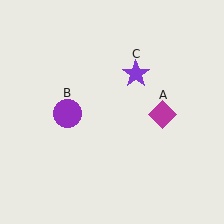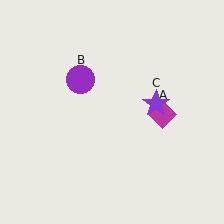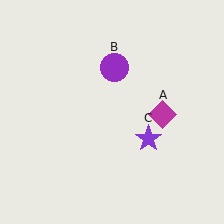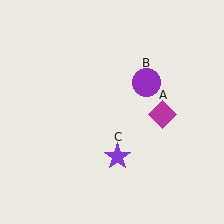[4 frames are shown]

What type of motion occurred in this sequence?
The purple circle (object B), purple star (object C) rotated clockwise around the center of the scene.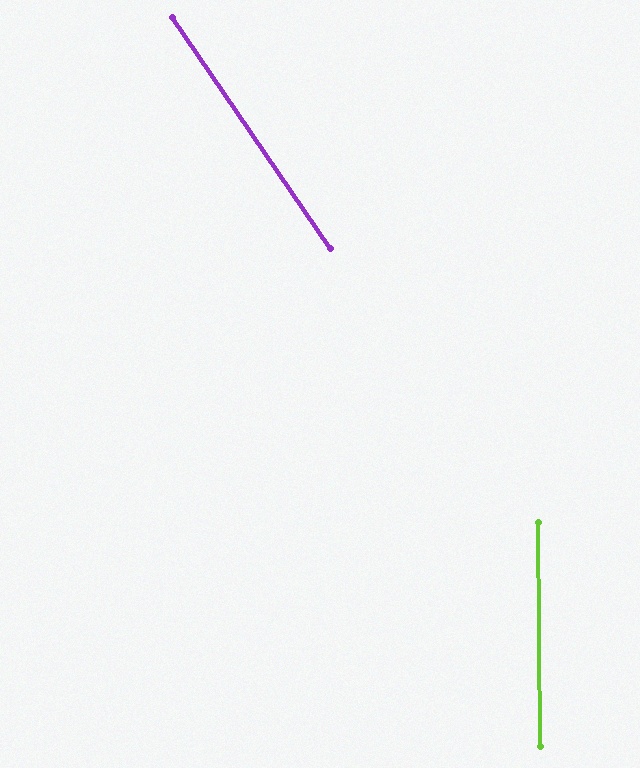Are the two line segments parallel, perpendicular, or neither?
Neither parallel nor perpendicular — they differ by about 34°.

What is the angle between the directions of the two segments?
Approximately 34 degrees.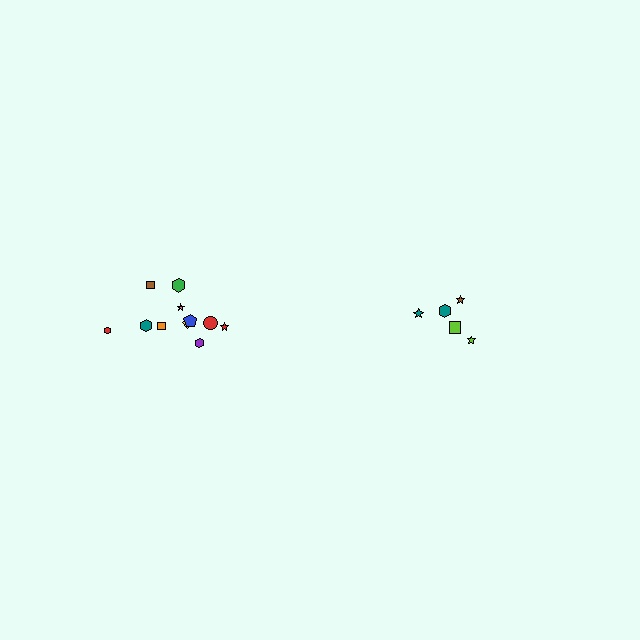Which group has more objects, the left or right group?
The left group.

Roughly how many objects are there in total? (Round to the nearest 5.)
Roughly 15 objects in total.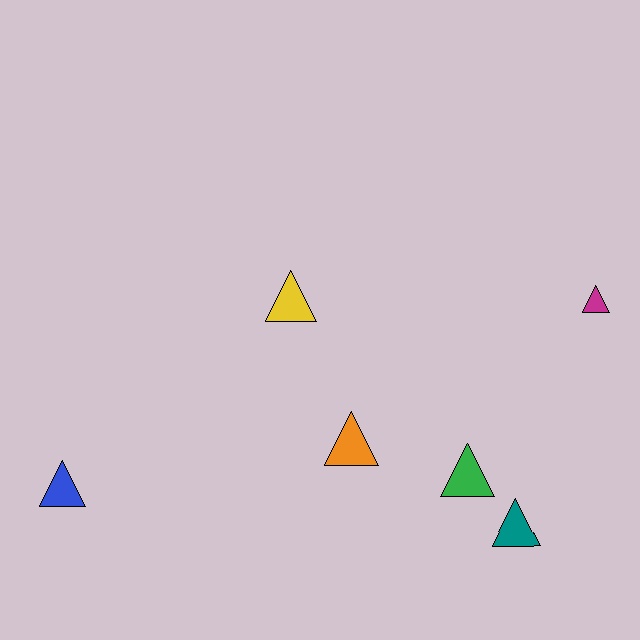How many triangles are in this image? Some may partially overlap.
There are 6 triangles.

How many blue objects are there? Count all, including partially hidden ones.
There is 1 blue object.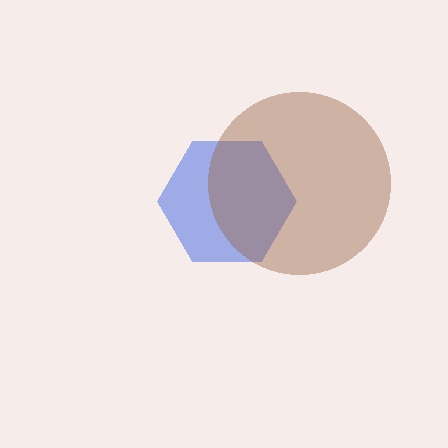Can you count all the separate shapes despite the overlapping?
Yes, there are 2 separate shapes.